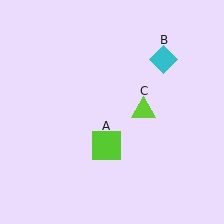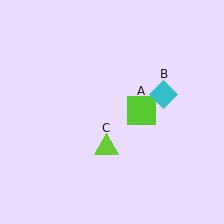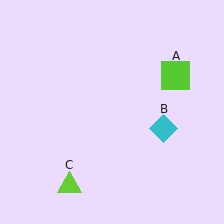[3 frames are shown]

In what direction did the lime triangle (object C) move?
The lime triangle (object C) moved down and to the left.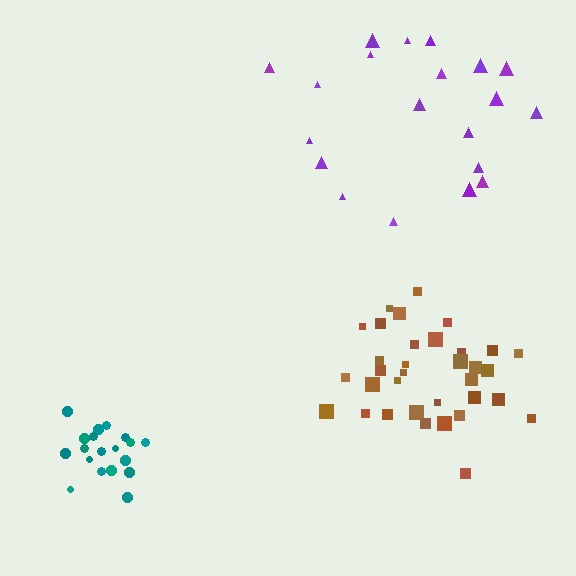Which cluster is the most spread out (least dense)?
Purple.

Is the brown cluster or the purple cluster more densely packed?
Brown.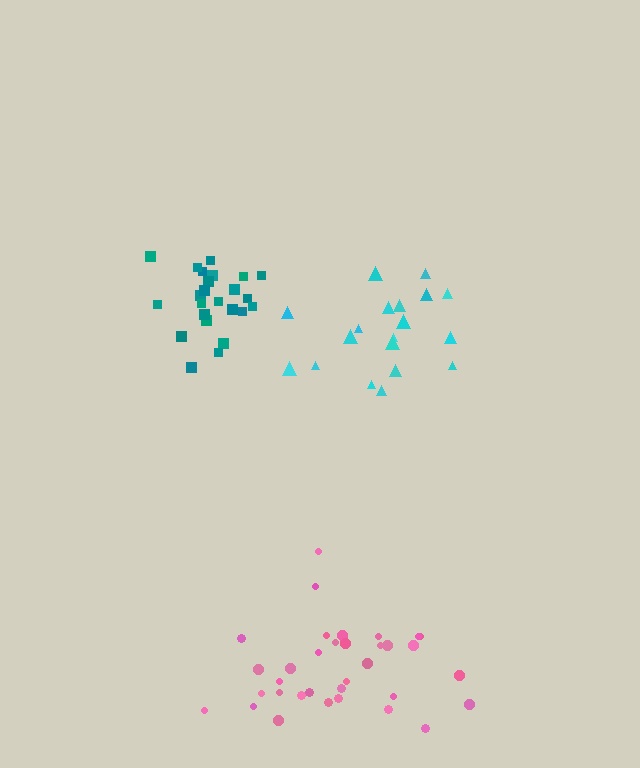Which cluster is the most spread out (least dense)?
Cyan.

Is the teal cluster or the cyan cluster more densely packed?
Teal.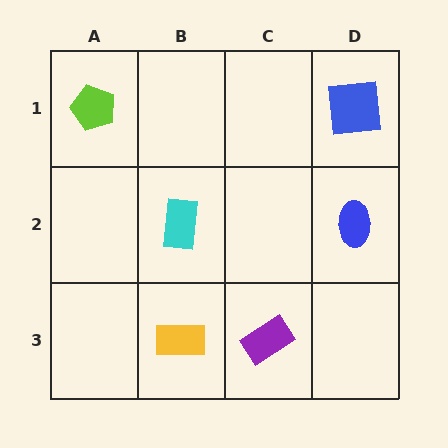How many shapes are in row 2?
2 shapes.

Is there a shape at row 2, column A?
No, that cell is empty.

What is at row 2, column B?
A cyan rectangle.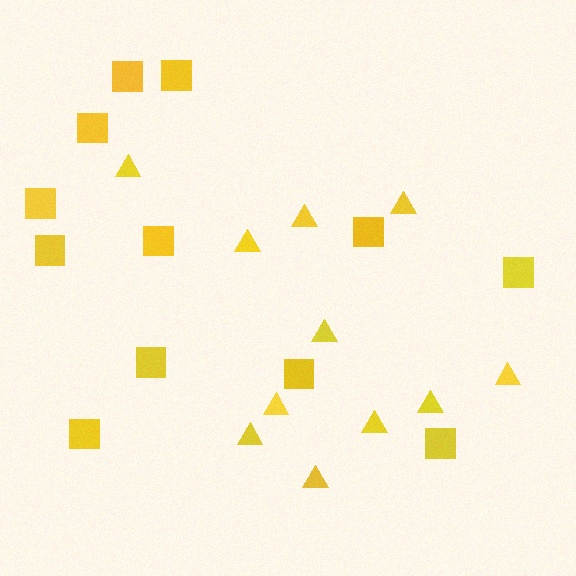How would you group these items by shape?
There are 2 groups: one group of squares (12) and one group of triangles (11).